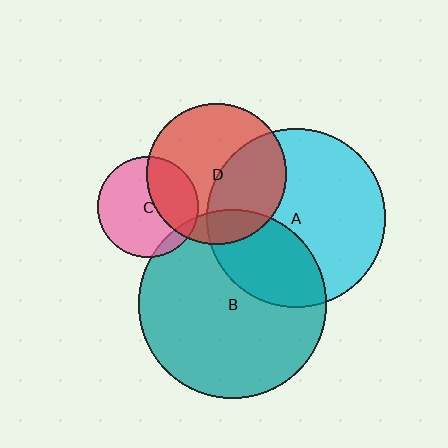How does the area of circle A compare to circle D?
Approximately 1.6 times.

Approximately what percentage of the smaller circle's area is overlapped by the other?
Approximately 30%.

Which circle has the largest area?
Circle B (teal).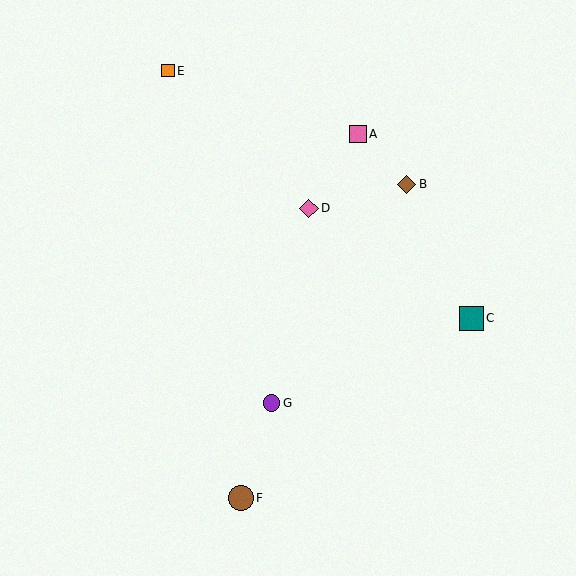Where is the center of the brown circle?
The center of the brown circle is at (241, 498).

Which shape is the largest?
The brown circle (labeled F) is the largest.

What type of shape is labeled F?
Shape F is a brown circle.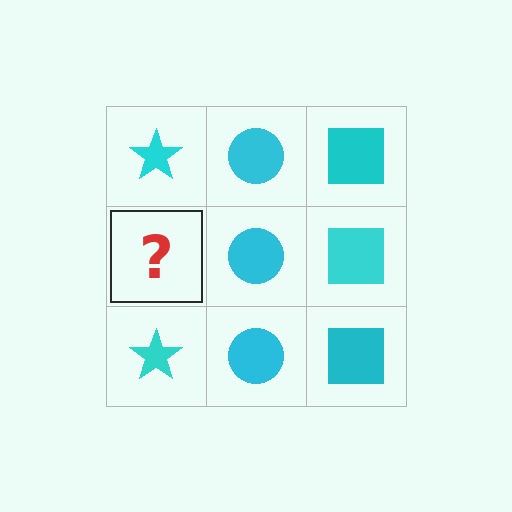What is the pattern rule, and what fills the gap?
The rule is that each column has a consistent shape. The gap should be filled with a cyan star.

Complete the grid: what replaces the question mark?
The question mark should be replaced with a cyan star.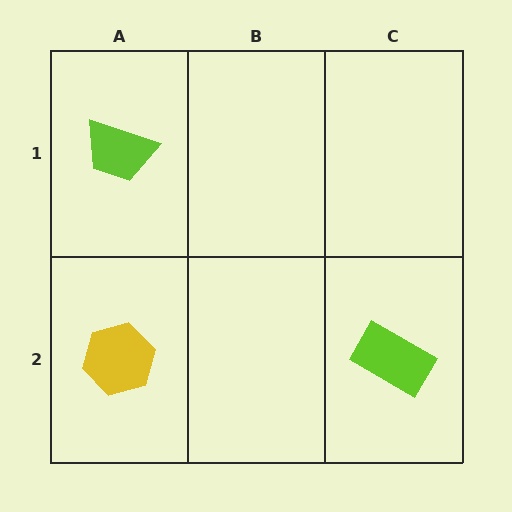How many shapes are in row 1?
1 shape.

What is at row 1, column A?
A lime trapezoid.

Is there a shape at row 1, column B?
No, that cell is empty.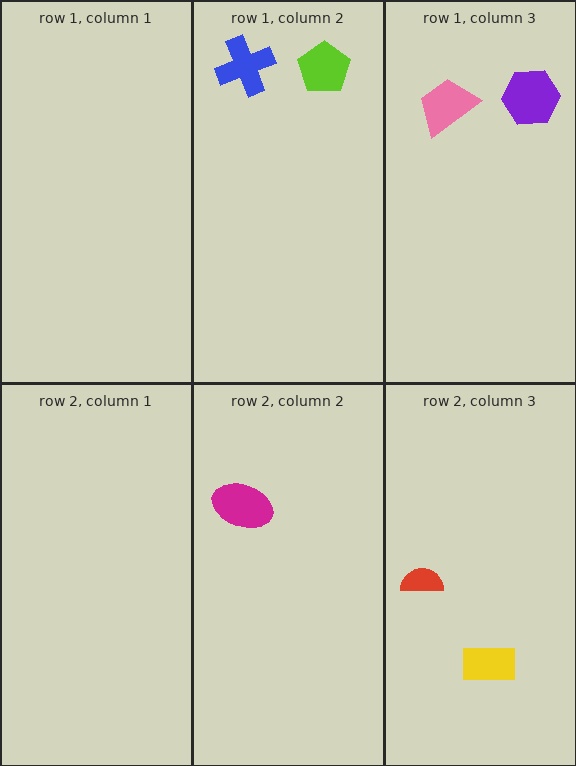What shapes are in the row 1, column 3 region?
The pink trapezoid, the purple hexagon.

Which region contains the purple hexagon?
The row 1, column 3 region.